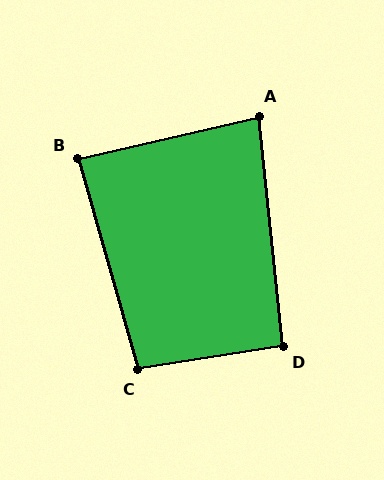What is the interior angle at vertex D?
Approximately 93 degrees (approximately right).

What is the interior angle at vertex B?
Approximately 87 degrees (approximately right).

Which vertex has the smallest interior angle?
A, at approximately 83 degrees.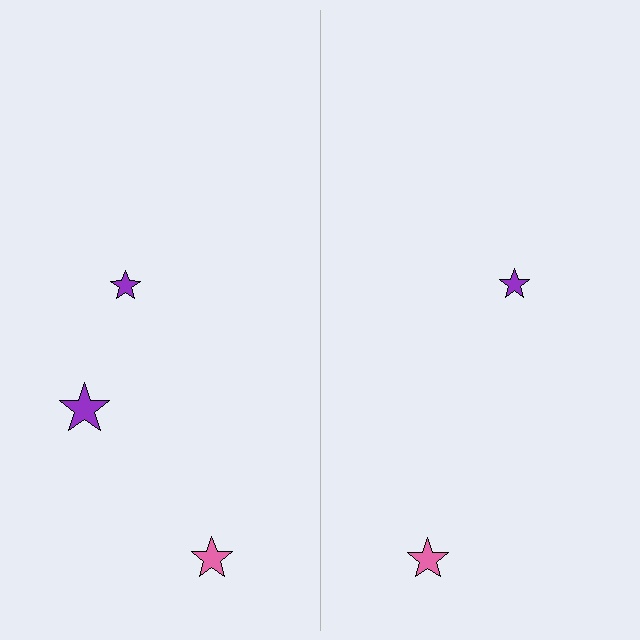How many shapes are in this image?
There are 5 shapes in this image.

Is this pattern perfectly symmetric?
No, the pattern is not perfectly symmetric. A purple star is missing from the right side.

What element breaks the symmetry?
A purple star is missing from the right side.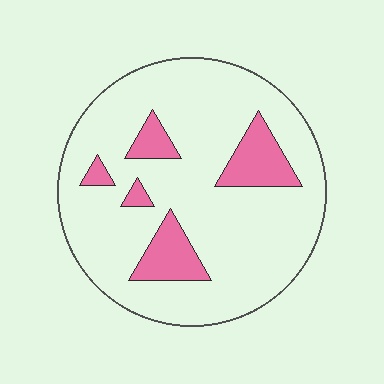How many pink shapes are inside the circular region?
5.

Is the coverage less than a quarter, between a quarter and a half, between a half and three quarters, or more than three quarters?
Less than a quarter.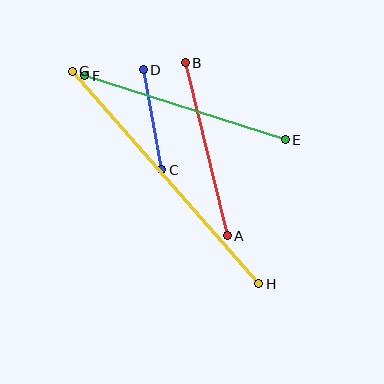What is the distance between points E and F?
The distance is approximately 210 pixels.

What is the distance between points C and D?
The distance is approximately 102 pixels.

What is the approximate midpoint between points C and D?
The midpoint is at approximately (152, 120) pixels.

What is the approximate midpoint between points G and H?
The midpoint is at approximately (166, 177) pixels.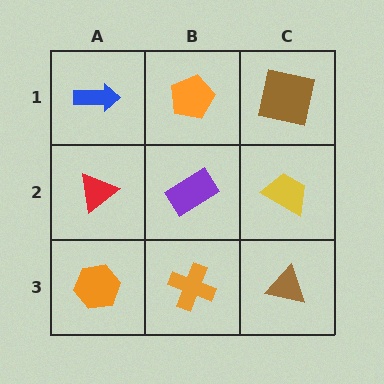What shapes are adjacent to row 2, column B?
An orange pentagon (row 1, column B), an orange cross (row 3, column B), a red triangle (row 2, column A), a yellow trapezoid (row 2, column C).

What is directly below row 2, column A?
An orange hexagon.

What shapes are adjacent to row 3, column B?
A purple rectangle (row 2, column B), an orange hexagon (row 3, column A), a brown triangle (row 3, column C).